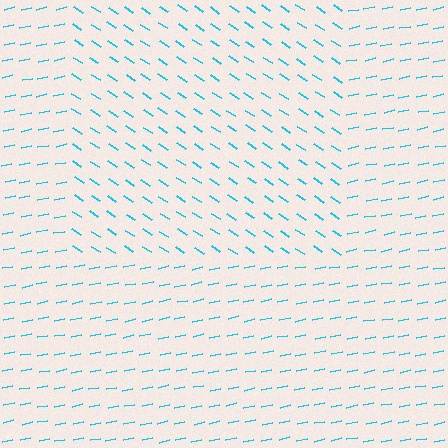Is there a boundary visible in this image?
Yes, there is a texture boundary formed by a change in line orientation.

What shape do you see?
I see a rectangle.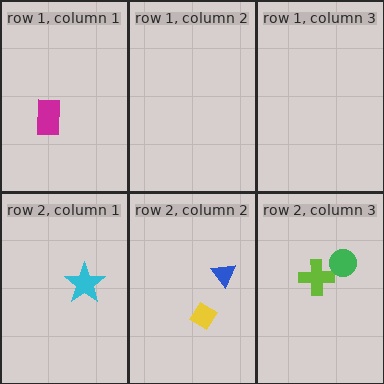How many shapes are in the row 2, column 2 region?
2.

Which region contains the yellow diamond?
The row 2, column 2 region.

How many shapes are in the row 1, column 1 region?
1.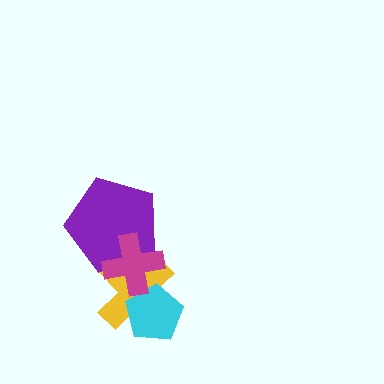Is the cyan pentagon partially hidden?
Yes, it is partially covered by another shape.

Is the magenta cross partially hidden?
No, no other shape covers it.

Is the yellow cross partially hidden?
Yes, it is partially covered by another shape.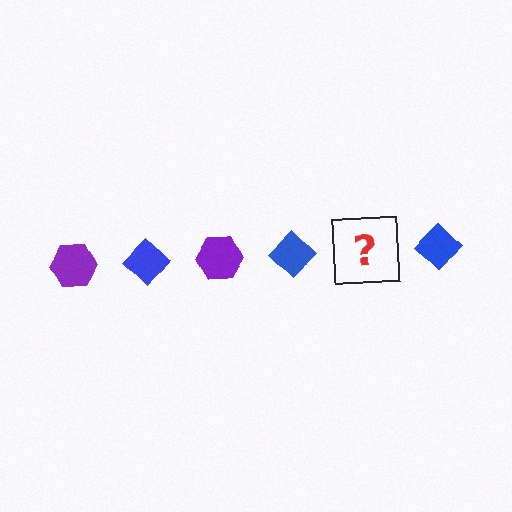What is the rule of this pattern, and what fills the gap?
The rule is that the pattern alternates between purple hexagon and blue diamond. The gap should be filled with a purple hexagon.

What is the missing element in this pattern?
The missing element is a purple hexagon.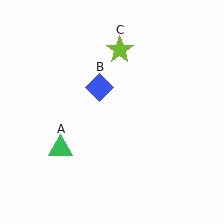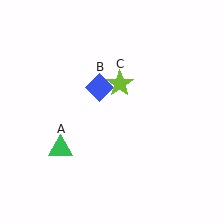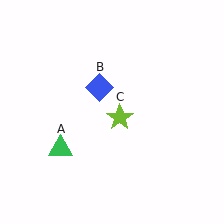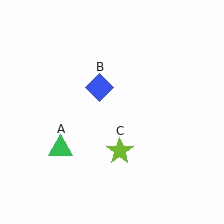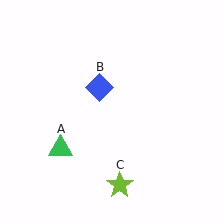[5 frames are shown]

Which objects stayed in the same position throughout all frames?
Green triangle (object A) and blue diamond (object B) remained stationary.